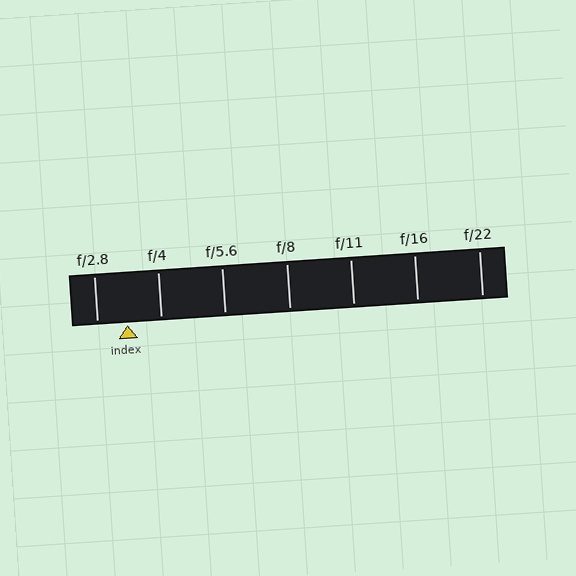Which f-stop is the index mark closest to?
The index mark is closest to f/2.8.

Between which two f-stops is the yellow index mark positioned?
The index mark is between f/2.8 and f/4.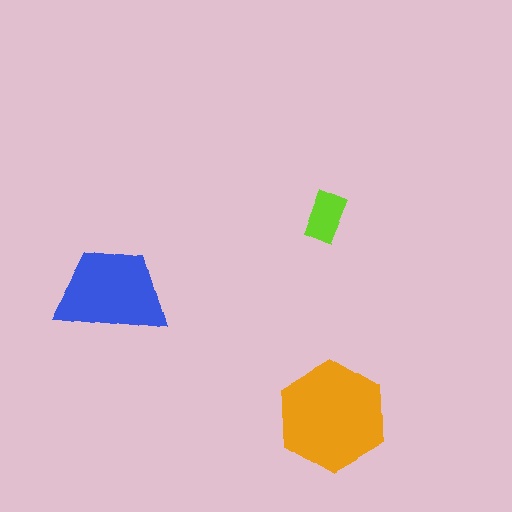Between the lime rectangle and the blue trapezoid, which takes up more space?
The blue trapezoid.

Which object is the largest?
The orange hexagon.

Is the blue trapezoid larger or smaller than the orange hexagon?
Smaller.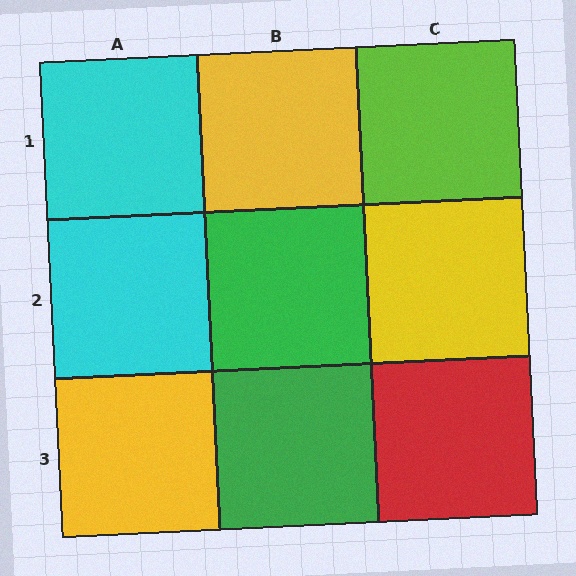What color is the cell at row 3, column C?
Red.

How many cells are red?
1 cell is red.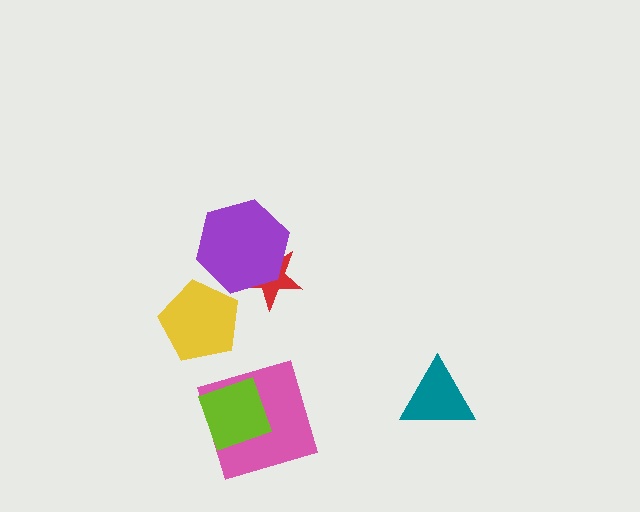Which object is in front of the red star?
The purple hexagon is in front of the red star.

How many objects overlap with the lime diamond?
1 object overlaps with the lime diamond.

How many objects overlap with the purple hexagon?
1 object overlaps with the purple hexagon.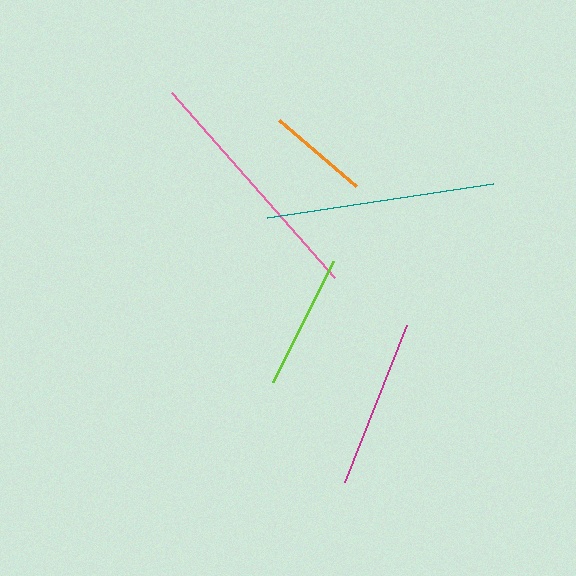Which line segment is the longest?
The pink line is the longest at approximately 247 pixels.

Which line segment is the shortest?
The orange line is the shortest at approximately 102 pixels.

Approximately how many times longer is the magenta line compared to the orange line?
The magenta line is approximately 1.7 times the length of the orange line.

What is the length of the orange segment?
The orange segment is approximately 102 pixels long.